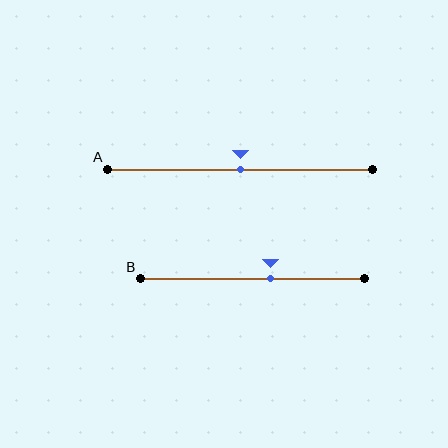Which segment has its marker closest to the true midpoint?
Segment A has its marker closest to the true midpoint.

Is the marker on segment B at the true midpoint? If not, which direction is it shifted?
No, the marker on segment B is shifted to the right by about 8% of the segment length.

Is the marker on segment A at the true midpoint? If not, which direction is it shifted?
Yes, the marker on segment A is at the true midpoint.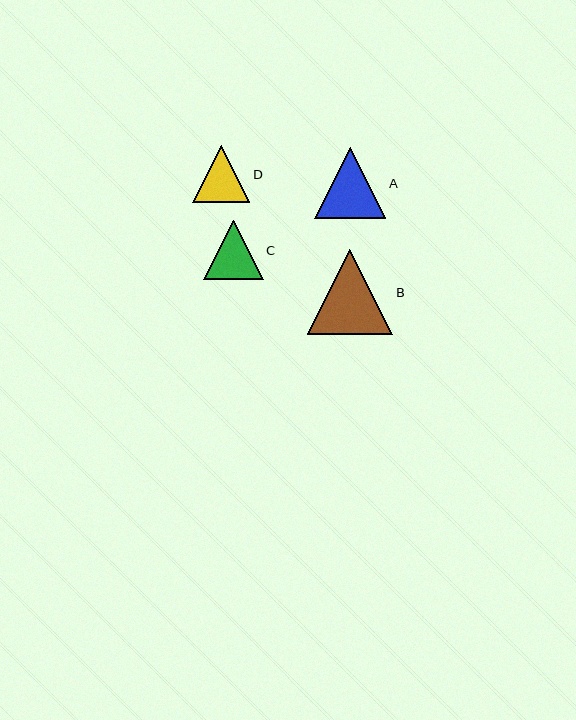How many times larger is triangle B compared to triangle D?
Triangle B is approximately 1.5 times the size of triangle D.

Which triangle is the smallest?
Triangle D is the smallest with a size of approximately 58 pixels.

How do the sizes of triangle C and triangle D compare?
Triangle C and triangle D are approximately the same size.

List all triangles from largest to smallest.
From largest to smallest: B, A, C, D.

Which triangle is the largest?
Triangle B is the largest with a size of approximately 85 pixels.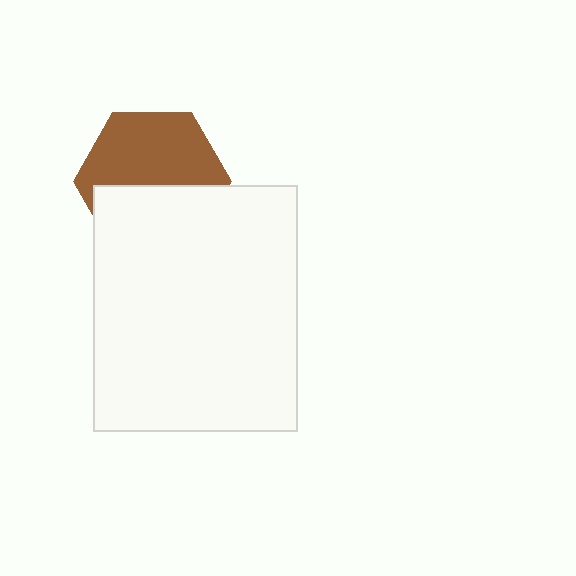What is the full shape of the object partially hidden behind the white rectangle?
The partially hidden object is a brown hexagon.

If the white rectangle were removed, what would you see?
You would see the complete brown hexagon.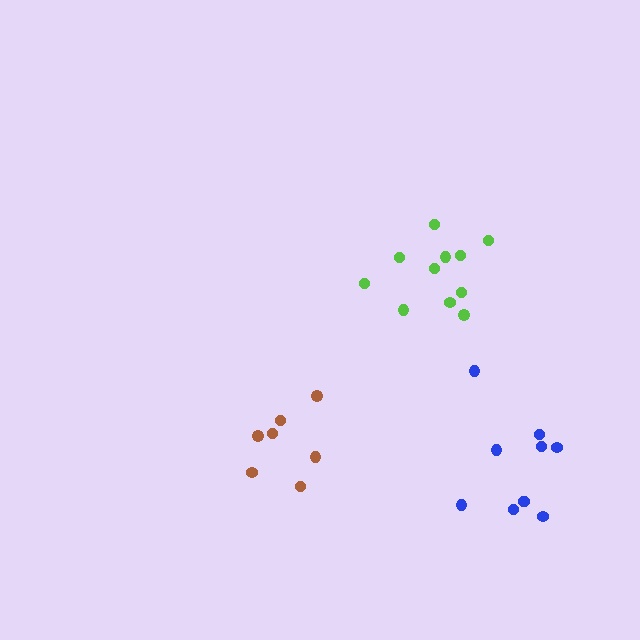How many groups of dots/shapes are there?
There are 3 groups.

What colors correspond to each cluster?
The clusters are colored: blue, brown, lime.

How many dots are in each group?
Group 1: 10 dots, Group 2: 7 dots, Group 3: 11 dots (28 total).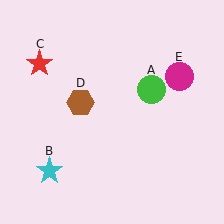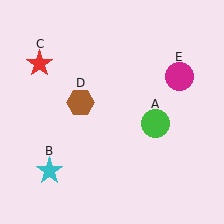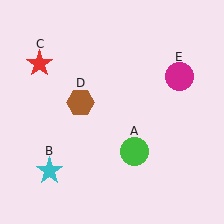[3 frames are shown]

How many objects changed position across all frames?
1 object changed position: green circle (object A).